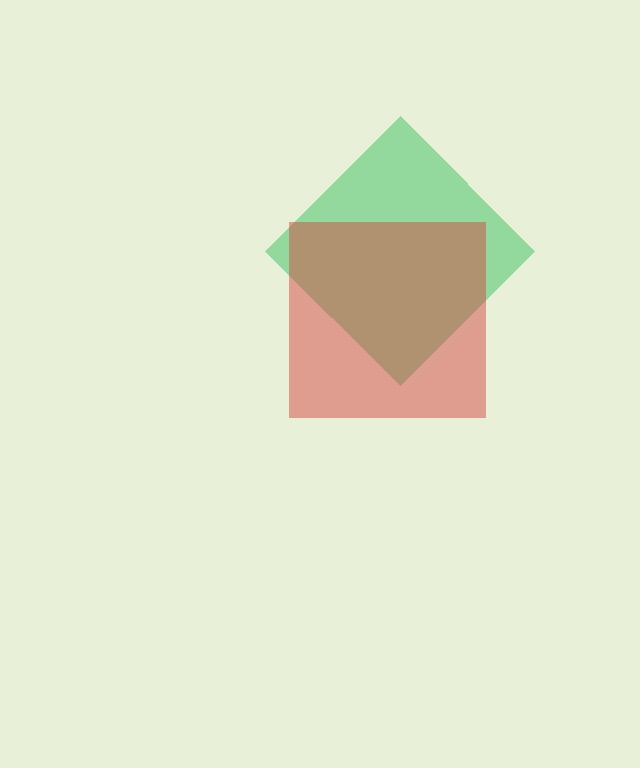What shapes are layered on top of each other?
The layered shapes are: a green diamond, a red square.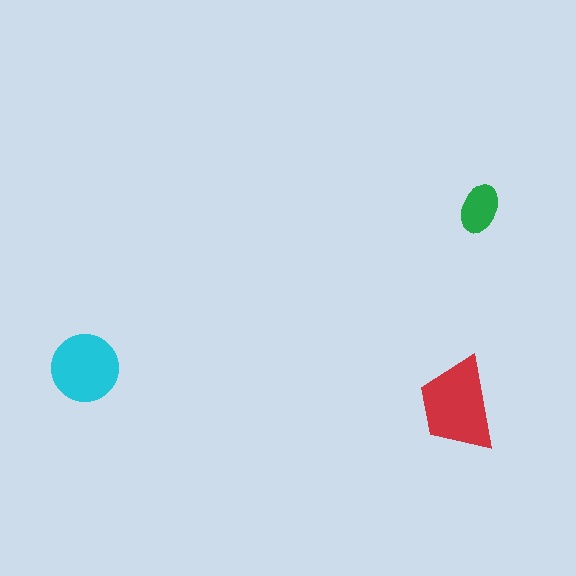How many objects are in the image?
There are 3 objects in the image.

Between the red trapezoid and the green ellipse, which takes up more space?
The red trapezoid.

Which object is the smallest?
The green ellipse.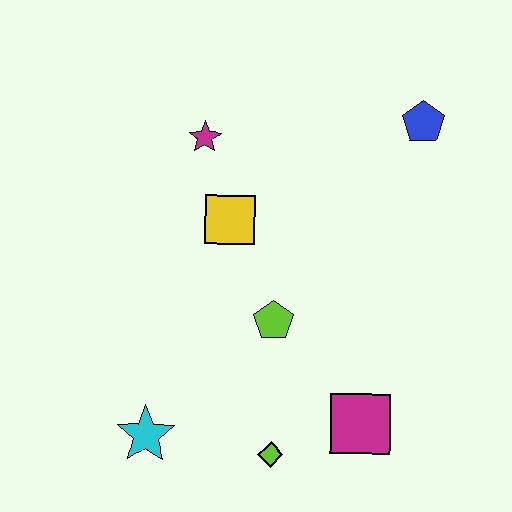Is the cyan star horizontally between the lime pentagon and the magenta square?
No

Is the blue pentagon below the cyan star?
No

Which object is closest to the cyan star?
The lime diamond is closest to the cyan star.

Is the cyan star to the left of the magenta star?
Yes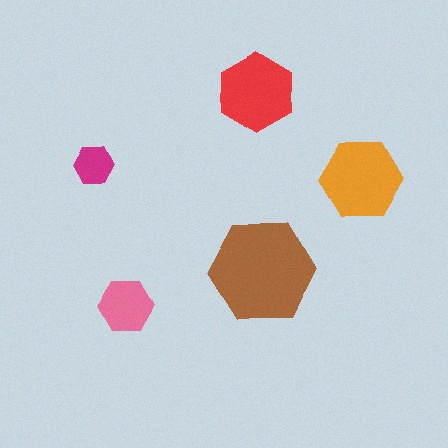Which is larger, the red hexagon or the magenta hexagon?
The red one.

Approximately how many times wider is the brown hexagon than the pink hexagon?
About 2 times wider.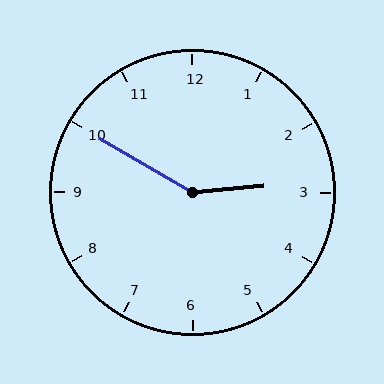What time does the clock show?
2:50.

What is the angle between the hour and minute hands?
Approximately 145 degrees.